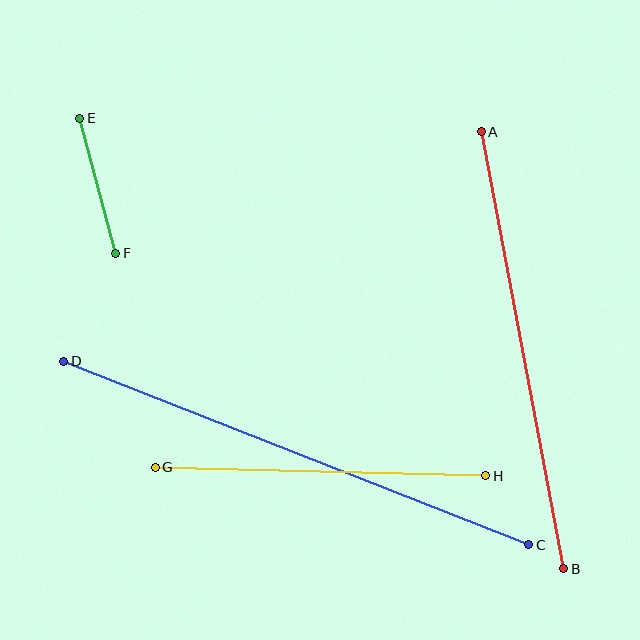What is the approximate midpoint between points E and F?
The midpoint is at approximately (98, 186) pixels.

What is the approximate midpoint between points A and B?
The midpoint is at approximately (523, 350) pixels.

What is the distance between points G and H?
The distance is approximately 330 pixels.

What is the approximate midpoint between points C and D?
The midpoint is at approximately (296, 453) pixels.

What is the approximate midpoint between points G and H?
The midpoint is at approximately (320, 471) pixels.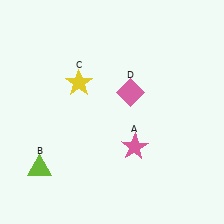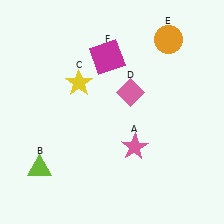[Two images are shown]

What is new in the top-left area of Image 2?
A magenta square (F) was added in the top-left area of Image 2.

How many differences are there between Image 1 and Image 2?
There are 2 differences between the two images.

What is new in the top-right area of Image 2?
An orange circle (E) was added in the top-right area of Image 2.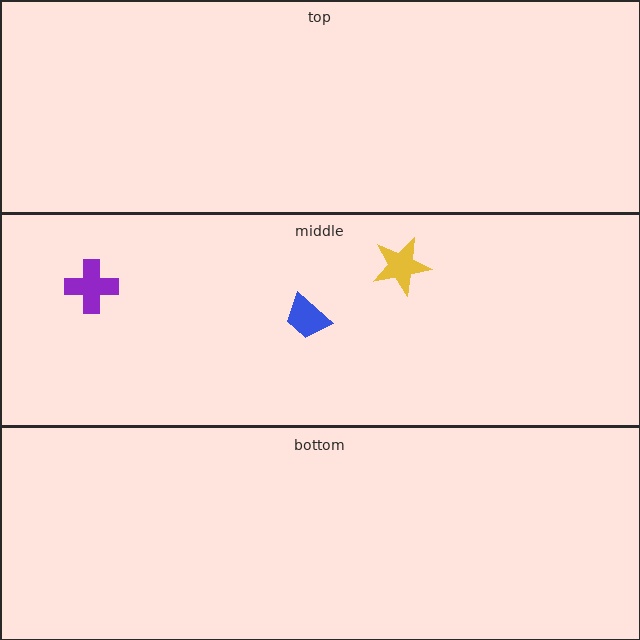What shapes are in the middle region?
The purple cross, the blue trapezoid, the yellow star.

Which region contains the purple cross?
The middle region.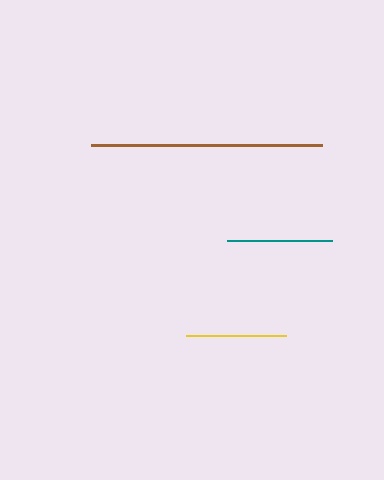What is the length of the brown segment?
The brown segment is approximately 231 pixels long.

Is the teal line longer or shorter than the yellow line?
The teal line is longer than the yellow line.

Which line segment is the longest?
The brown line is the longest at approximately 231 pixels.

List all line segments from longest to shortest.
From longest to shortest: brown, teal, yellow.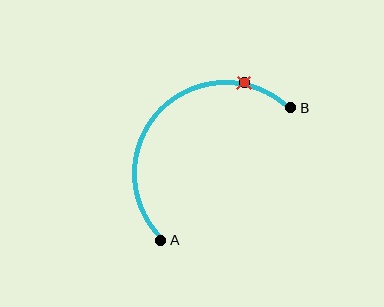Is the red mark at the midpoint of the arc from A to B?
No. The red mark lies on the arc but is closer to endpoint B. The arc midpoint would be at the point on the curve equidistant along the arc from both A and B.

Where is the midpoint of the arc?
The arc midpoint is the point on the curve farthest from the straight line joining A and B. It sits above and to the left of that line.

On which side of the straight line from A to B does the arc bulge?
The arc bulges above and to the left of the straight line connecting A and B.